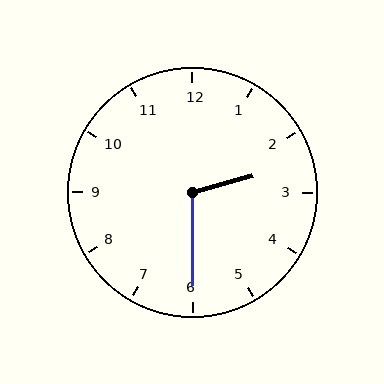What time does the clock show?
2:30.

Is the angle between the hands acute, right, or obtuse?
It is obtuse.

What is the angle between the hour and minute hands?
Approximately 105 degrees.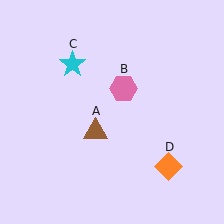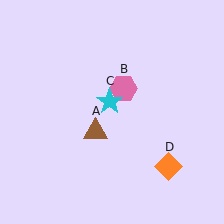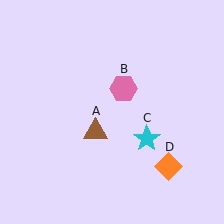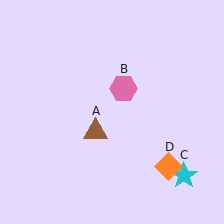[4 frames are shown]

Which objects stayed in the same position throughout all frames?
Brown triangle (object A) and pink hexagon (object B) and orange diamond (object D) remained stationary.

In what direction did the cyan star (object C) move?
The cyan star (object C) moved down and to the right.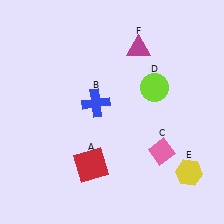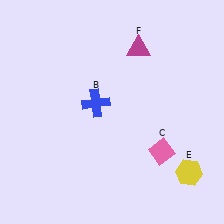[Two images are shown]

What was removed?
The red square (A), the lime circle (D) were removed in Image 2.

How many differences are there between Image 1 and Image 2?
There are 2 differences between the two images.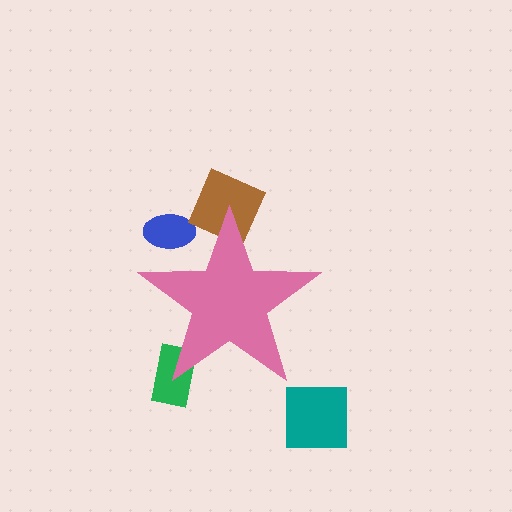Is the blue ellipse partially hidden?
Yes, the blue ellipse is partially hidden behind the pink star.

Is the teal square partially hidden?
No, the teal square is fully visible.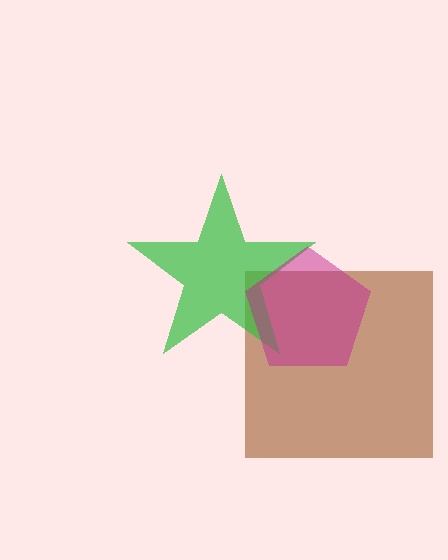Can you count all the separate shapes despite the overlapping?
Yes, there are 3 separate shapes.